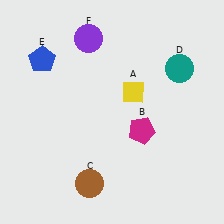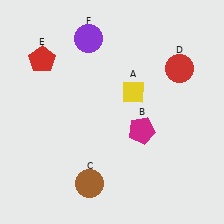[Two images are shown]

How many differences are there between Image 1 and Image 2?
There are 2 differences between the two images.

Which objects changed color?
D changed from teal to red. E changed from blue to red.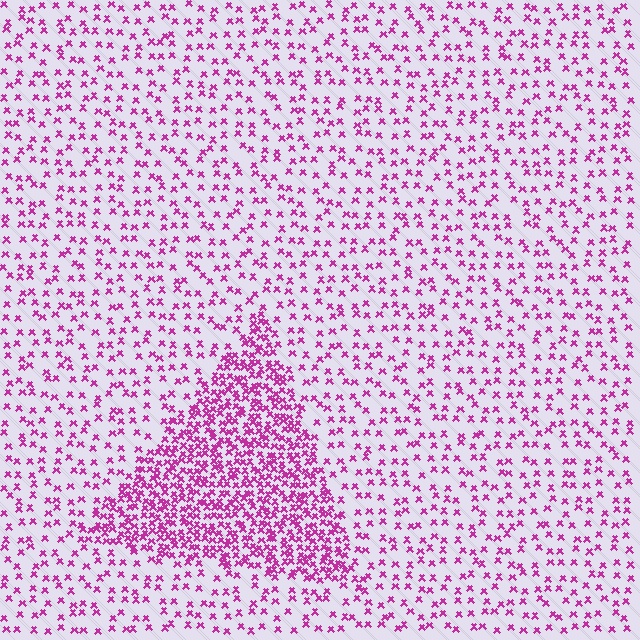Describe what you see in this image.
The image contains small magenta elements arranged at two different densities. A triangle-shaped region is visible where the elements are more densely packed than the surrounding area.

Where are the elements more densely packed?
The elements are more densely packed inside the triangle boundary.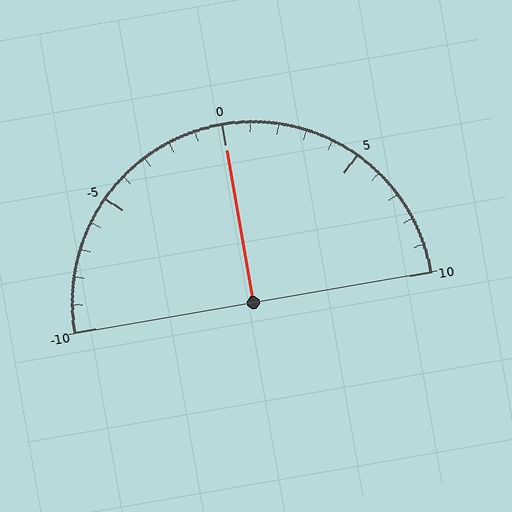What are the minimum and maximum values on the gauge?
The gauge ranges from -10 to 10.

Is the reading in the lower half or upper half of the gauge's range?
The reading is in the upper half of the range (-10 to 10).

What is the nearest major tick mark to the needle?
The nearest major tick mark is 0.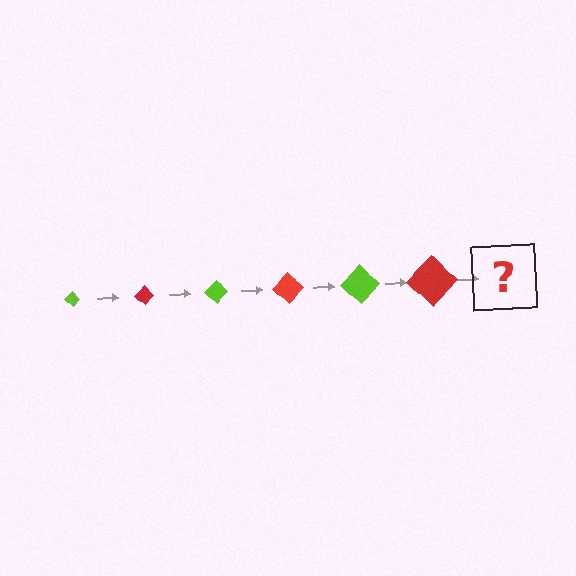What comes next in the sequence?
The next element should be a lime diamond, larger than the previous one.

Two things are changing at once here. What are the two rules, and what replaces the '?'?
The two rules are that the diamond grows larger each step and the color cycles through lime and red. The '?' should be a lime diamond, larger than the previous one.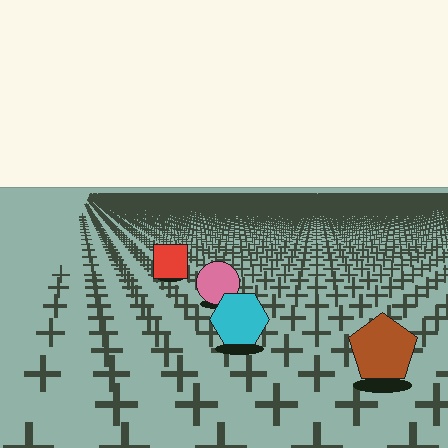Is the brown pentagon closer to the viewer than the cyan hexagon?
Yes. The brown pentagon is closer — you can tell from the texture gradient: the ground texture is coarser near it.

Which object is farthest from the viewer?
The red square is farthest from the viewer. It appears smaller and the ground texture around it is denser.